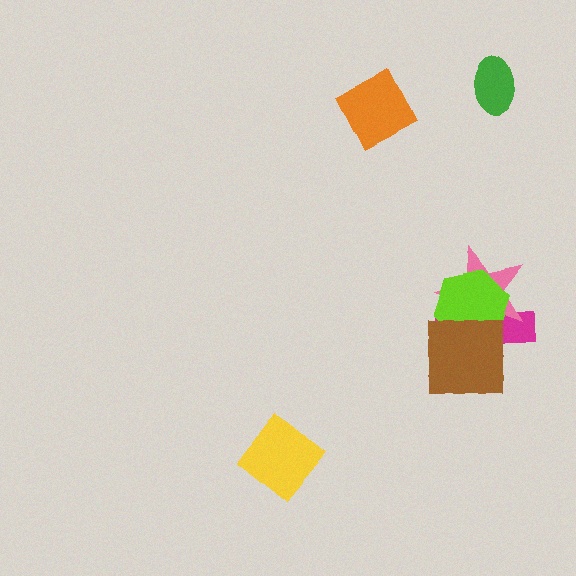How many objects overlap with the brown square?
3 objects overlap with the brown square.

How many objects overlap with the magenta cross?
3 objects overlap with the magenta cross.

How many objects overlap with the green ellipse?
0 objects overlap with the green ellipse.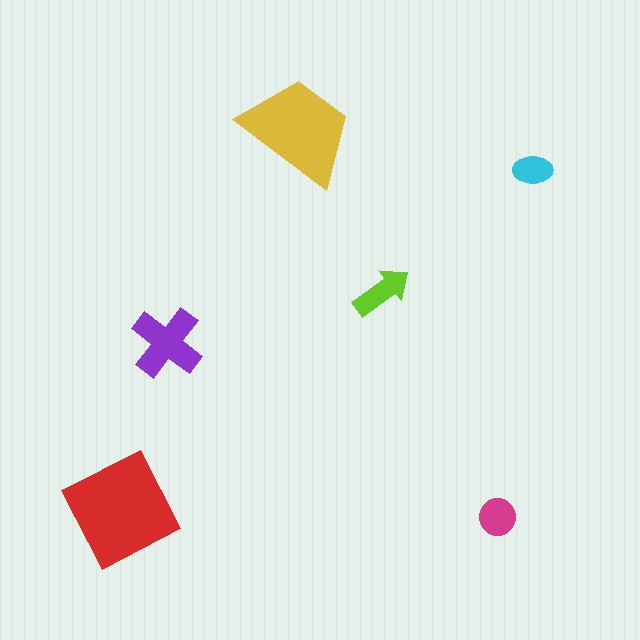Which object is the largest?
The red square.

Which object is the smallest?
The cyan ellipse.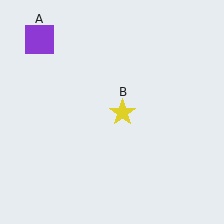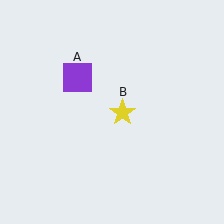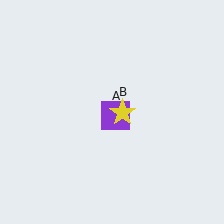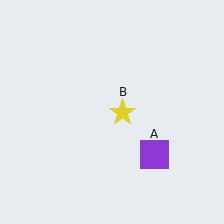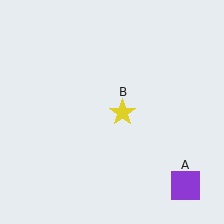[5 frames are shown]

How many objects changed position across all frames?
1 object changed position: purple square (object A).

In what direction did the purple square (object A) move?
The purple square (object A) moved down and to the right.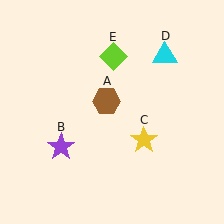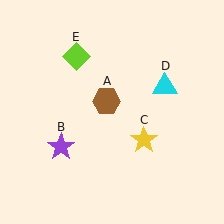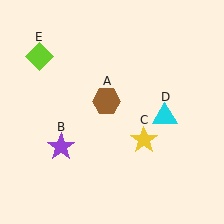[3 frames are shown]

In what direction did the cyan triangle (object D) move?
The cyan triangle (object D) moved down.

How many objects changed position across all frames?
2 objects changed position: cyan triangle (object D), lime diamond (object E).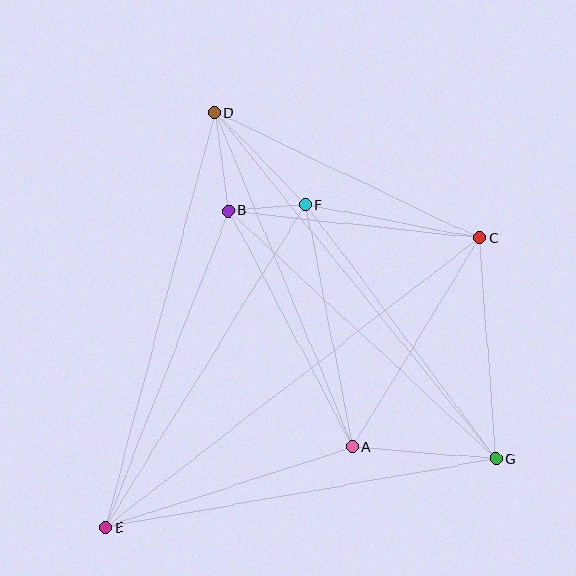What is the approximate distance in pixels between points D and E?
The distance between D and E is approximately 429 pixels.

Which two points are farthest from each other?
Points C and E are farthest from each other.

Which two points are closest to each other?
Points B and F are closest to each other.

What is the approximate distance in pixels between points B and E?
The distance between B and E is approximately 340 pixels.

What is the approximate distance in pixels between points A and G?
The distance between A and G is approximately 144 pixels.